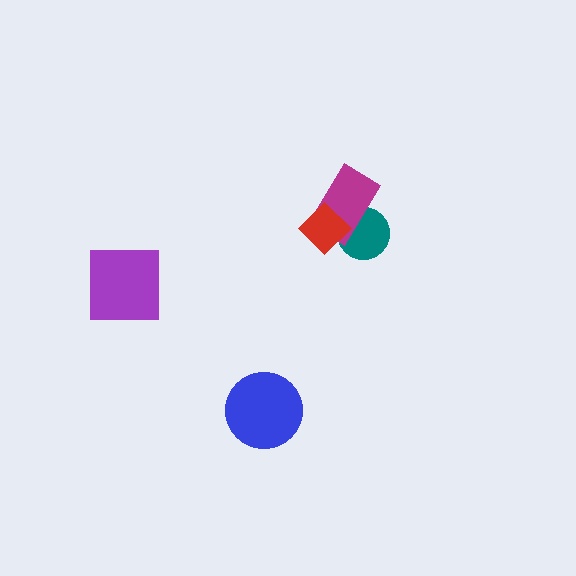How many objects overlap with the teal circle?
2 objects overlap with the teal circle.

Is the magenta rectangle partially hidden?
Yes, it is partially covered by another shape.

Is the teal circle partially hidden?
Yes, it is partially covered by another shape.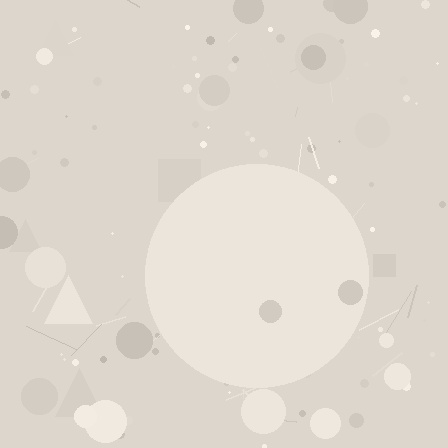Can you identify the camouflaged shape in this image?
The camouflaged shape is a circle.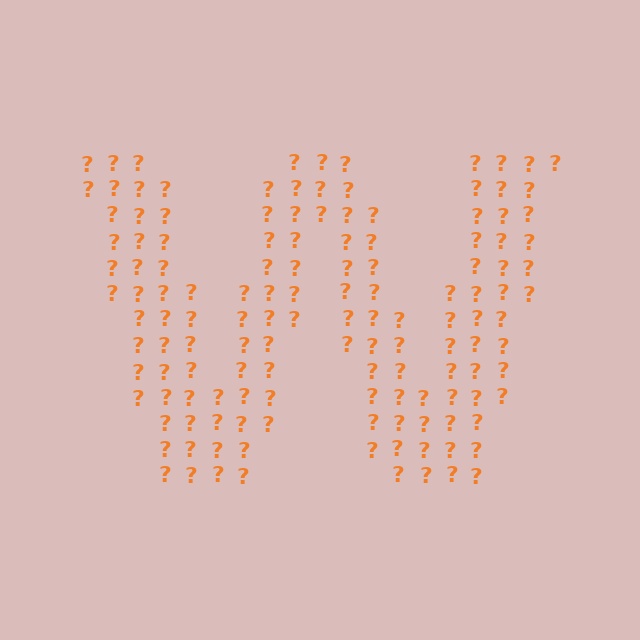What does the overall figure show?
The overall figure shows the letter W.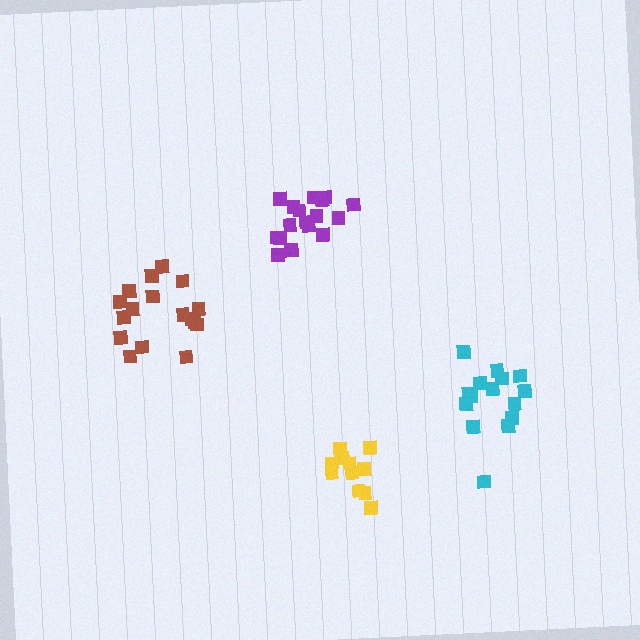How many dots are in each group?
Group 1: 17 dots, Group 2: 11 dots, Group 3: 15 dots, Group 4: 17 dots (60 total).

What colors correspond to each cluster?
The clusters are colored: brown, yellow, cyan, purple.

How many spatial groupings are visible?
There are 4 spatial groupings.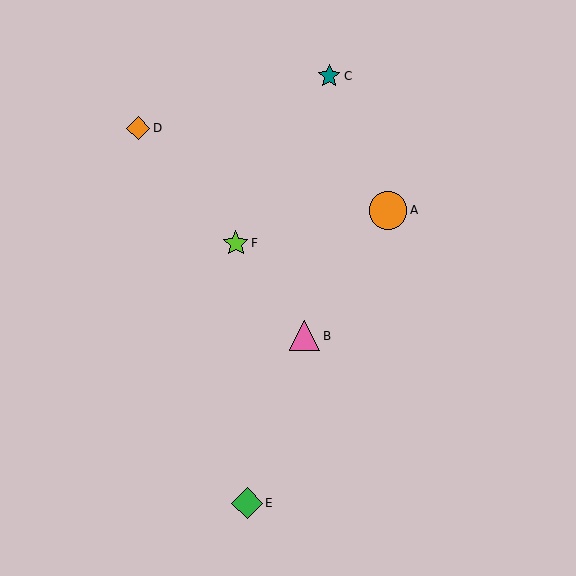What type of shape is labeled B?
Shape B is a pink triangle.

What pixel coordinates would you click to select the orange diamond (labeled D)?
Click at (138, 128) to select the orange diamond D.